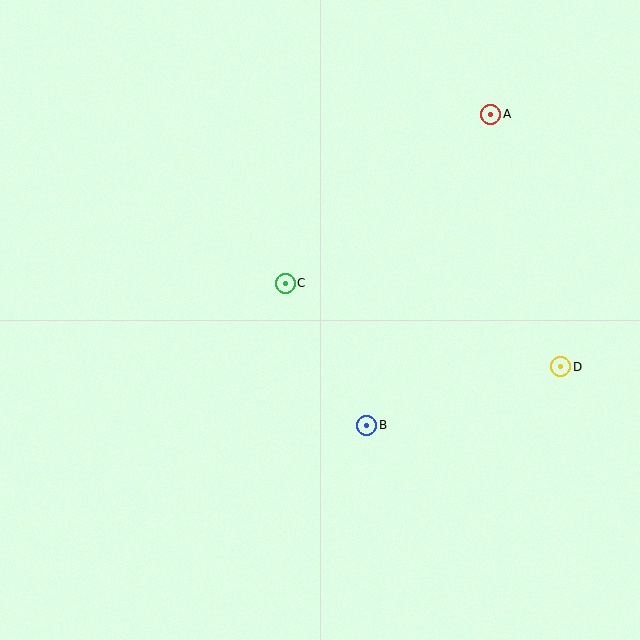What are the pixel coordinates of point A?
Point A is at (491, 114).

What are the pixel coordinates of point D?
Point D is at (561, 367).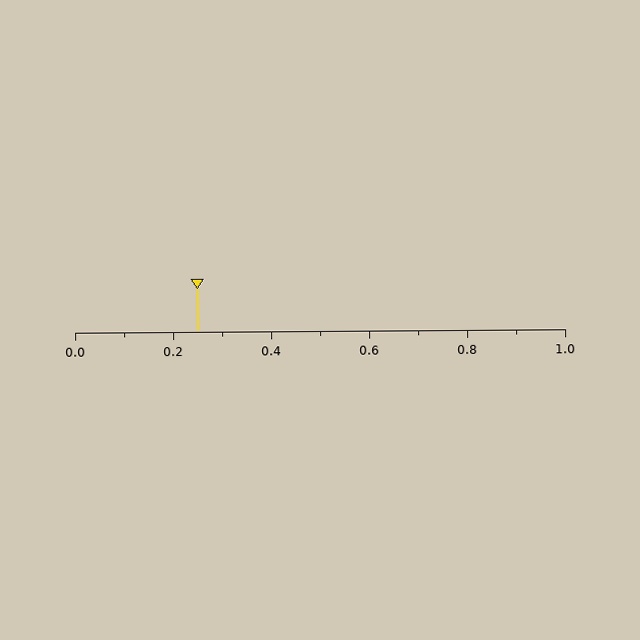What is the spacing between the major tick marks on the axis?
The major ticks are spaced 0.2 apart.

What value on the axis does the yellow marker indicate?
The marker indicates approximately 0.25.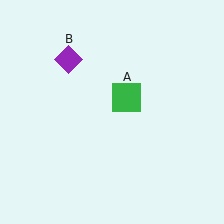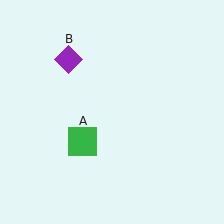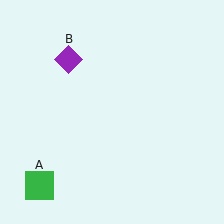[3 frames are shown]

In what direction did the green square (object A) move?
The green square (object A) moved down and to the left.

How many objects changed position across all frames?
1 object changed position: green square (object A).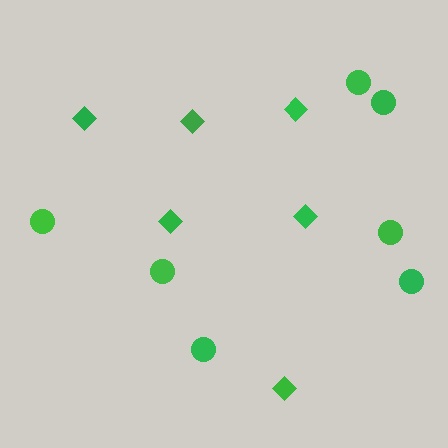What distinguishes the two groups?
There are 2 groups: one group of circles (7) and one group of diamonds (6).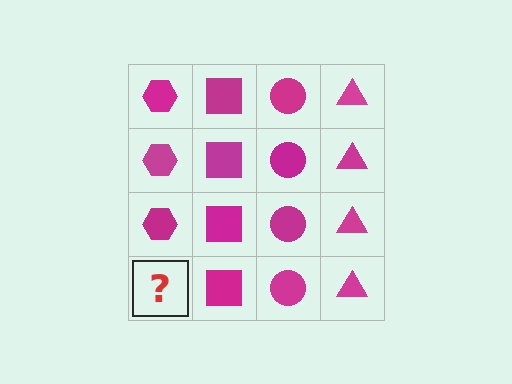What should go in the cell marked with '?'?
The missing cell should contain a magenta hexagon.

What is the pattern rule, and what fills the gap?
The rule is that each column has a consistent shape. The gap should be filled with a magenta hexagon.